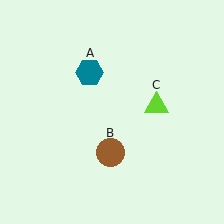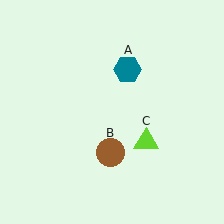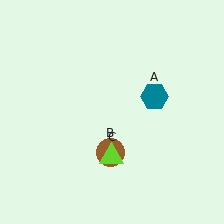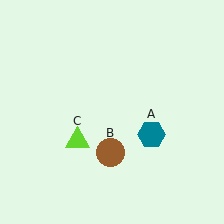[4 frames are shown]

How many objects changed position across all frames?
2 objects changed position: teal hexagon (object A), lime triangle (object C).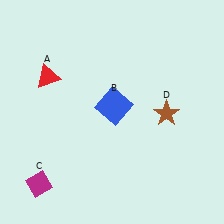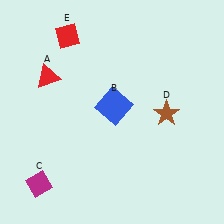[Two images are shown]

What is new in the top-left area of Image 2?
A red diamond (E) was added in the top-left area of Image 2.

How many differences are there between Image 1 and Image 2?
There is 1 difference between the two images.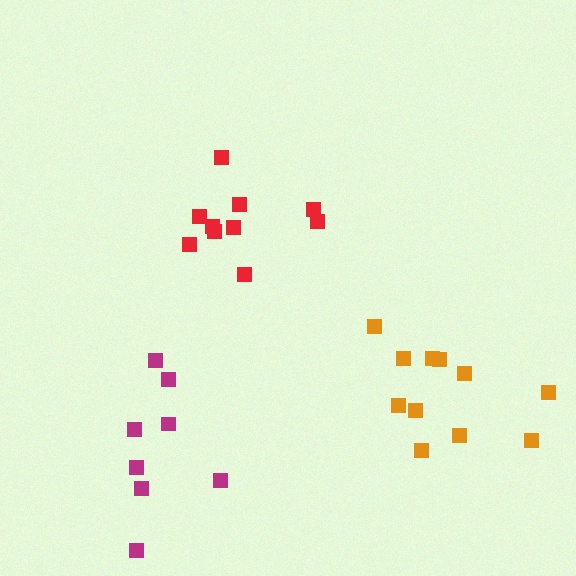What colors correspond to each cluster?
The clusters are colored: red, orange, magenta.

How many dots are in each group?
Group 1: 10 dots, Group 2: 11 dots, Group 3: 8 dots (29 total).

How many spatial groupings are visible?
There are 3 spatial groupings.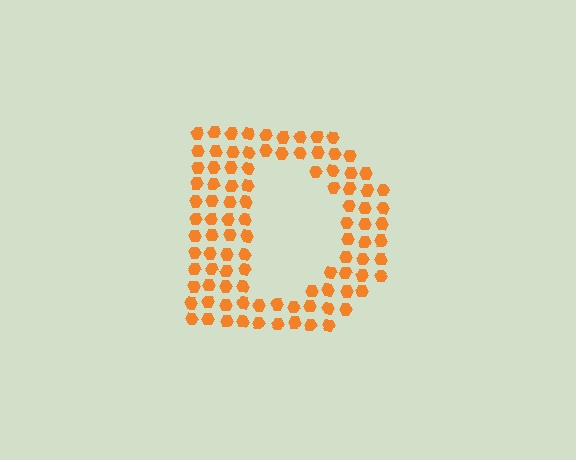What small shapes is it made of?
It is made of small hexagons.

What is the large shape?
The large shape is the letter D.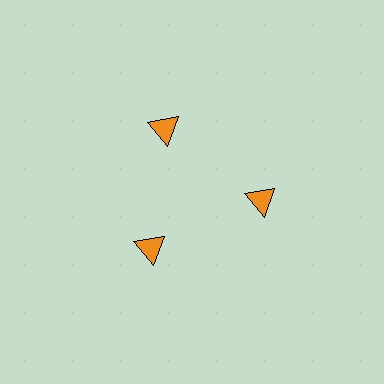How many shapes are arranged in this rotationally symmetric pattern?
There are 3 shapes, arranged in 3 groups of 1.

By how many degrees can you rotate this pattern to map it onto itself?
The pattern maps onto itself every 120 degrees of rotation.